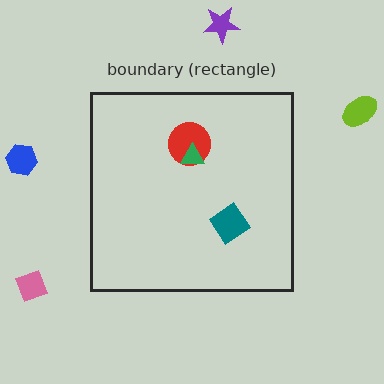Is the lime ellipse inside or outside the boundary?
Outside.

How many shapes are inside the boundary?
3 inside, 4 outside.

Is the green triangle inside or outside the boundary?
Inside.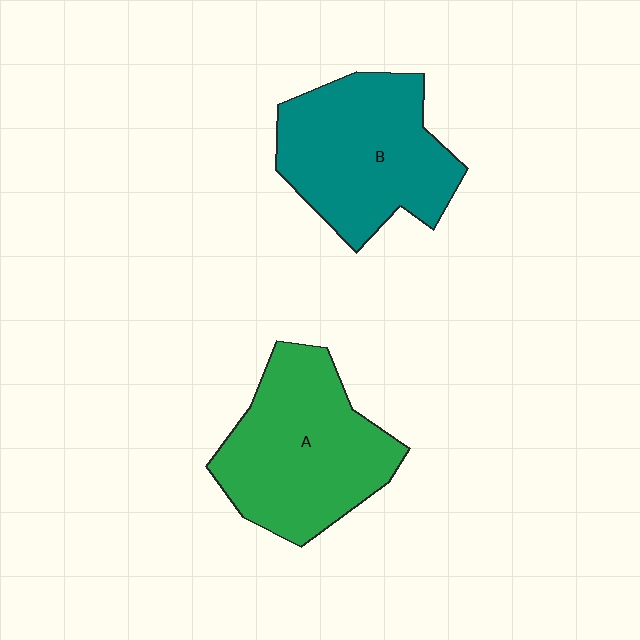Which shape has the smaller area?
Shape B (teal).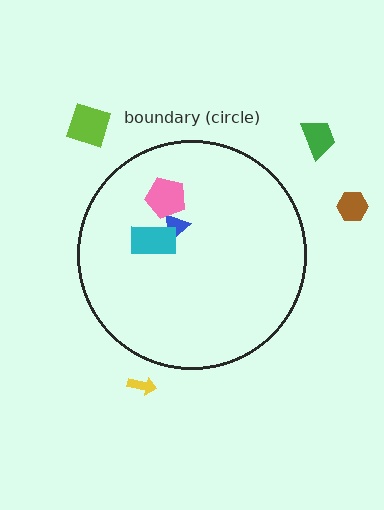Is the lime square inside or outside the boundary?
Outside.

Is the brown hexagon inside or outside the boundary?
Outside.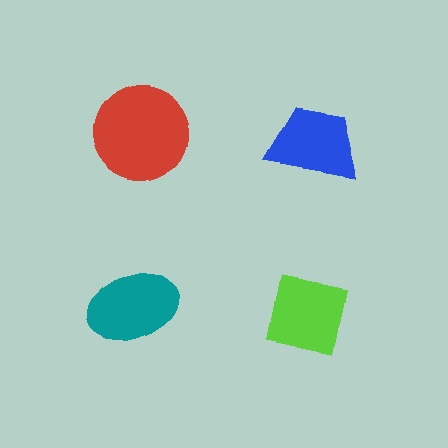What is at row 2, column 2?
A lime square.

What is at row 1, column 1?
A red circle.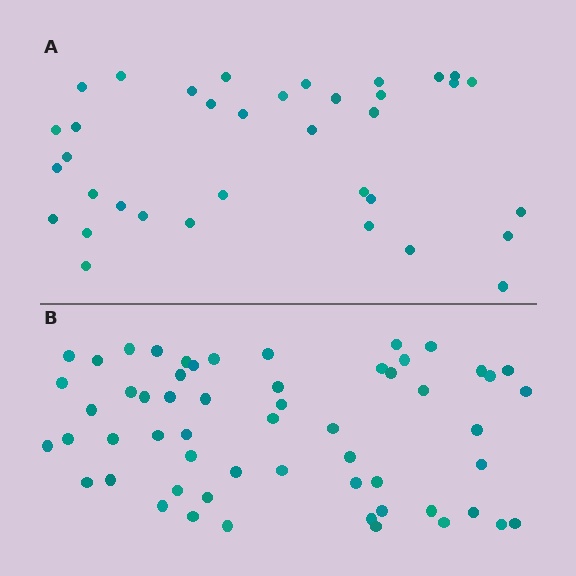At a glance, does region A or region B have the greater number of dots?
Region B (the bottom region) has more dots.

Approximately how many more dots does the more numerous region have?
Region B has approximately 20 more dots than region A.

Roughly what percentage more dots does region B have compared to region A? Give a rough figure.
About 60% more.